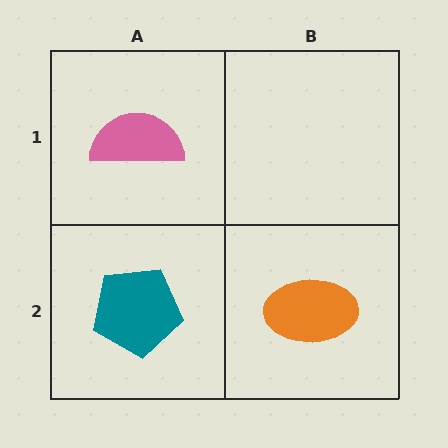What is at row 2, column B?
An orange ellipse.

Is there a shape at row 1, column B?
No, that cell is empty.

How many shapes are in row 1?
1 shape.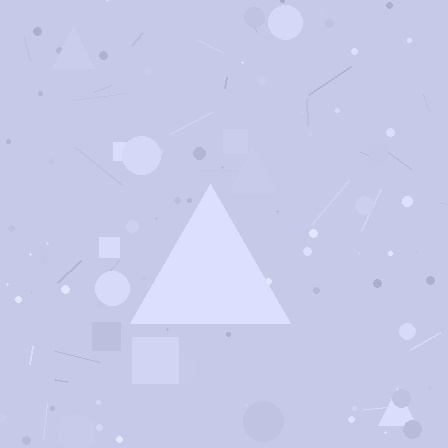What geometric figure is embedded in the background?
A triangle is embedded in the background.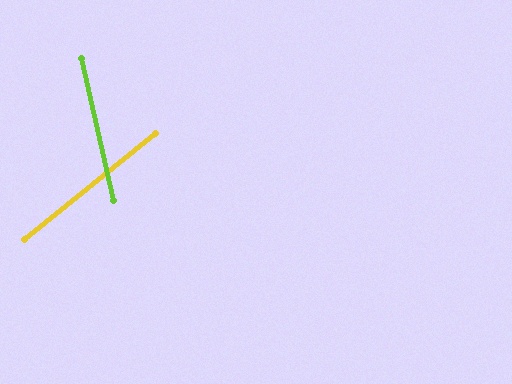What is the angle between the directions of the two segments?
Approximately 64 degrees.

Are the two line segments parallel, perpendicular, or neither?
Neither parallel nor perpendicular — they differ by about 64°.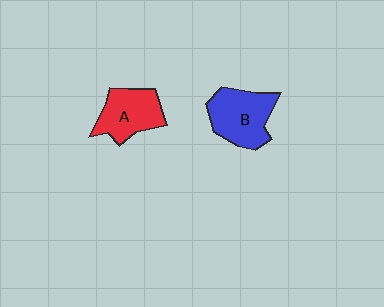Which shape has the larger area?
Shape B (blue).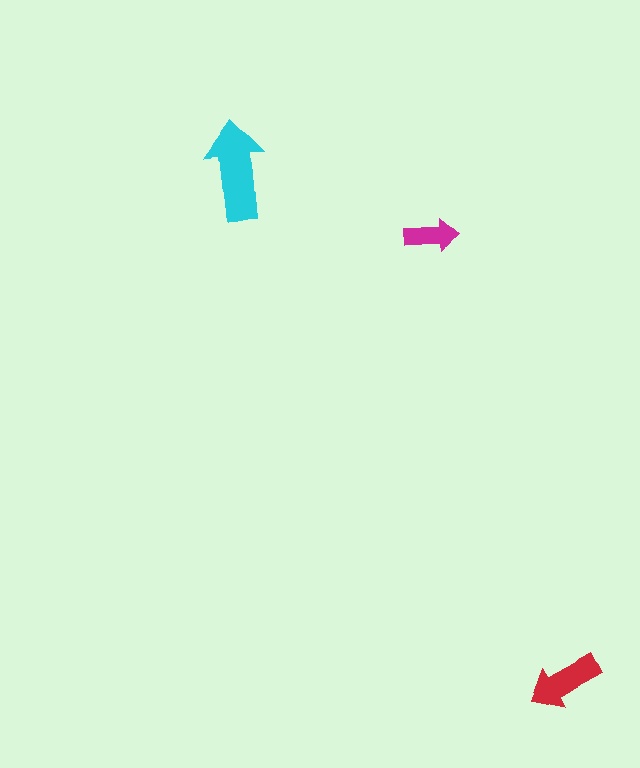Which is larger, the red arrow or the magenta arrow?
The red one.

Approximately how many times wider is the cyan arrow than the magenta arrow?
About 2 times wider.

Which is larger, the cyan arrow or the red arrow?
The cyan one.